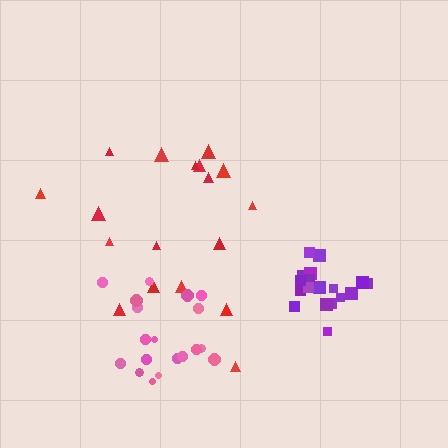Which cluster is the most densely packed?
Purple.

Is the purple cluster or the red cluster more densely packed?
Purple.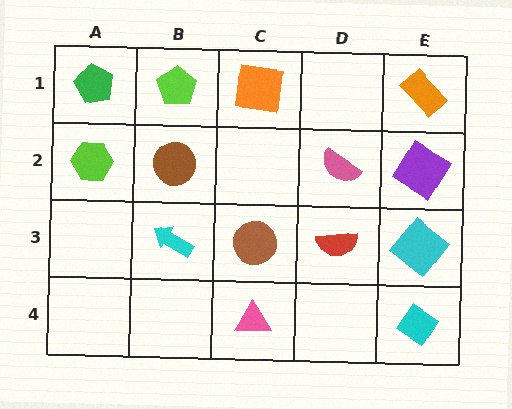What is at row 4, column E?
A cyan diamond.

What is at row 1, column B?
A lime pentagon.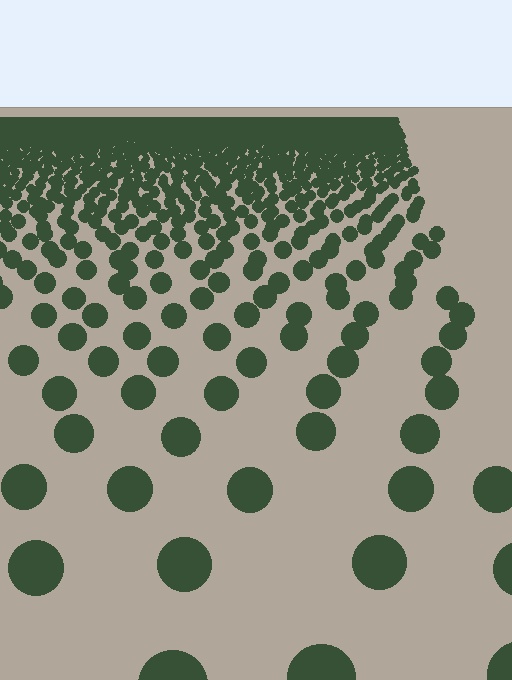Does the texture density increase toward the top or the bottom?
Density increases toward the top.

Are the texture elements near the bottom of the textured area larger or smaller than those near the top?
Larger. Near the bottom, elements are closer to the viewer and appear at a bigger on-screen size.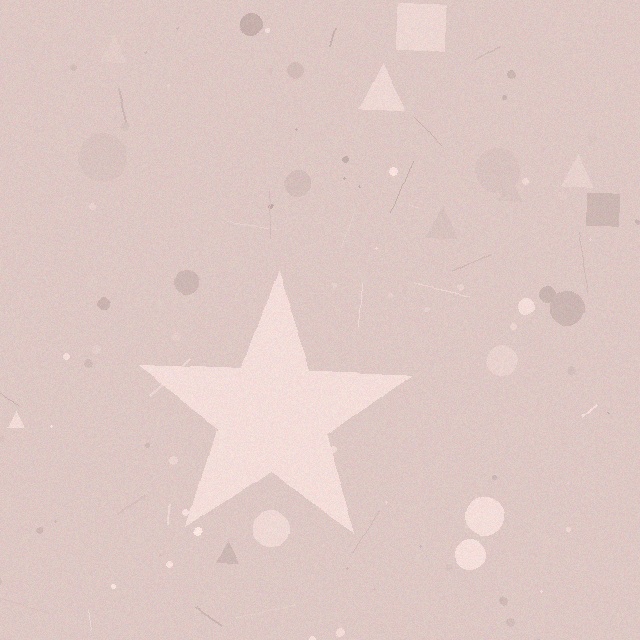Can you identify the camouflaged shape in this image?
The camouflaged shape is a star.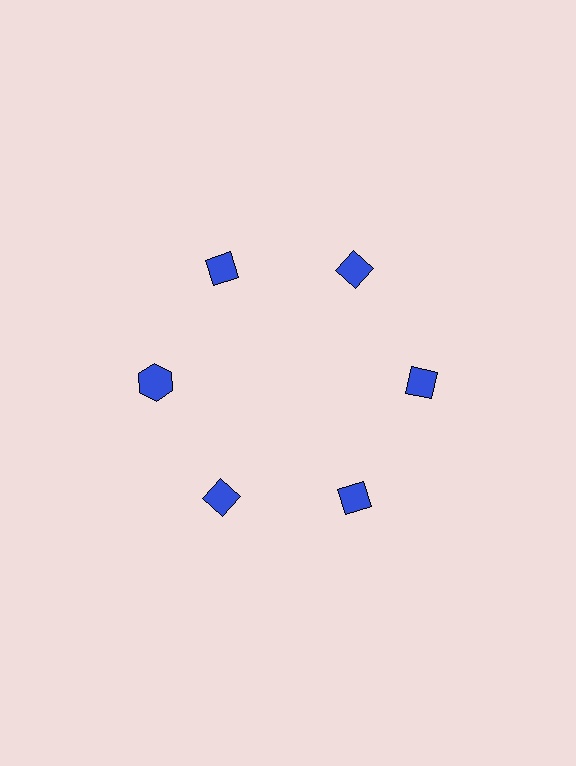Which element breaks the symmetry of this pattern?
The blue hexagon at roughly the 9 o'clock position breaks the symmetry. All other shapes are blue diamonds.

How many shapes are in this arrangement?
There are 6 shapes arranged in a ring pattern.